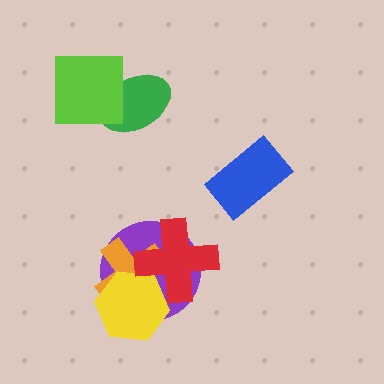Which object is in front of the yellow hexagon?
The red cross is in front of the yellow hexagon.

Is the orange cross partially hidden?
Yes, it is partially covered by another shape.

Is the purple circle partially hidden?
Yes, it is partially covered by another shape.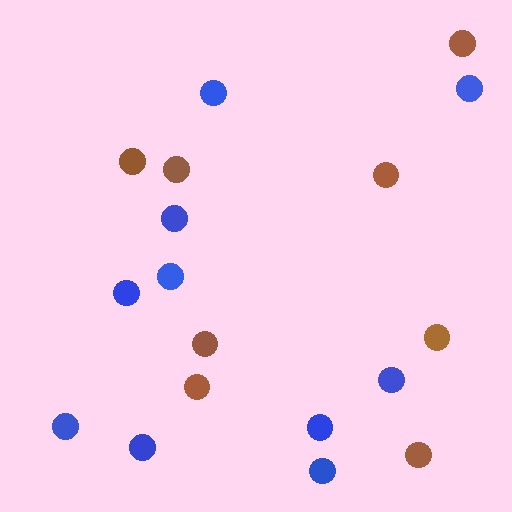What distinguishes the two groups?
There are 2 groups: one group of blue circles (10) and one group of brown circles (8).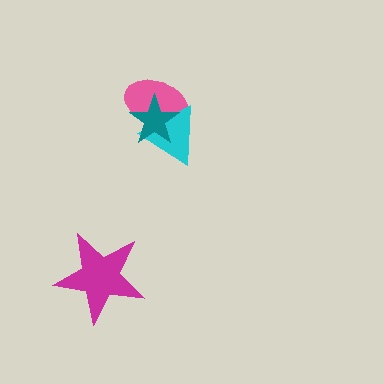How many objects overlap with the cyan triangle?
2 objects overlap with the cyan triangle.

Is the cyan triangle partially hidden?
Yes, it is partially covered by another shape.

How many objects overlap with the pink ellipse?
2 objects overlap with the pink ellipse.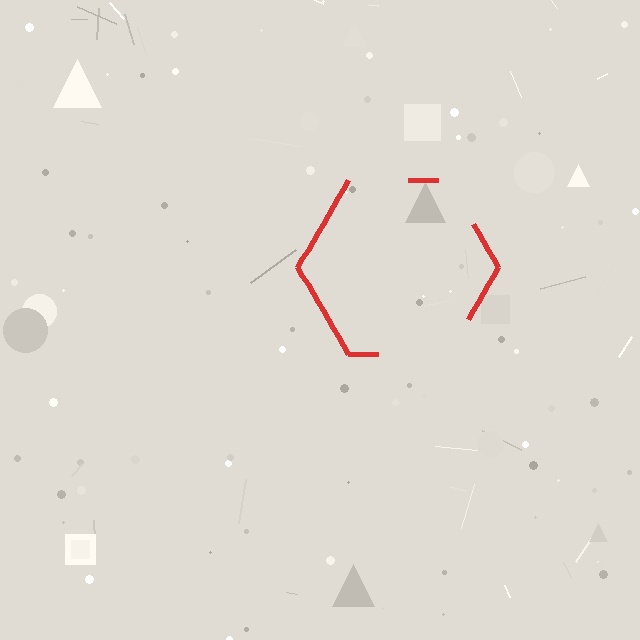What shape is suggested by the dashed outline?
The dashed outline suggests a hexagon.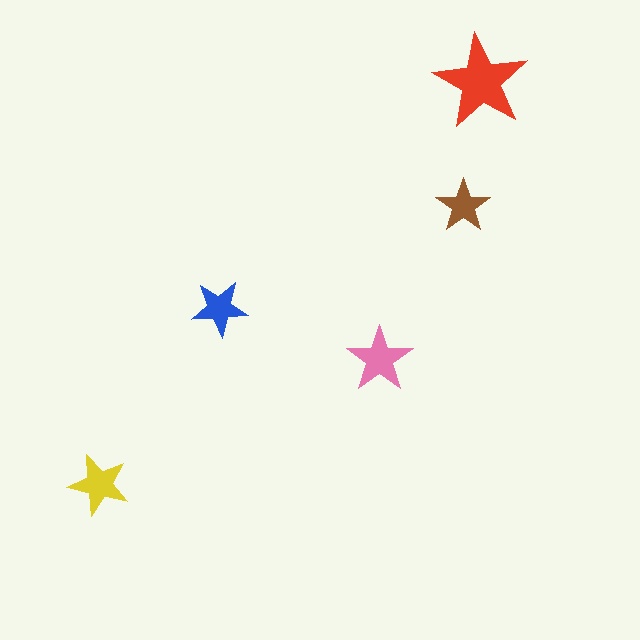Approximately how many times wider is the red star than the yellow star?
About 1.5 times wider.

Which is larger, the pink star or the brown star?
The pink one.